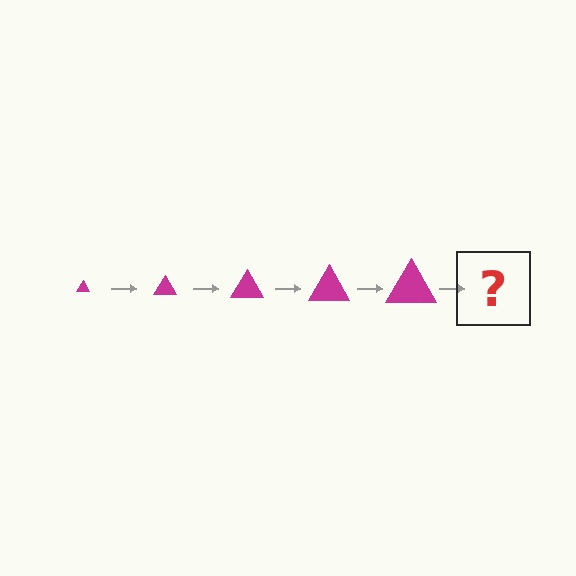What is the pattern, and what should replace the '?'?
The pattern is that the triangle gets progressively larger each step. The '?' should be a magenta triangle, larger than the previous one.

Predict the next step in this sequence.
The next step is a magenta triangle, larger than the previous one.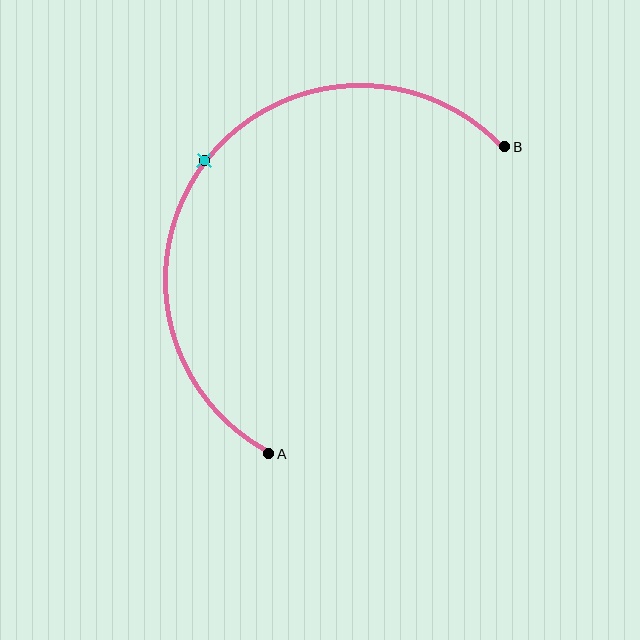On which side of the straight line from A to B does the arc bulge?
The arc bulges above and to the left of the straight line connecting A and B.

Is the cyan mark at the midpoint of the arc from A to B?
Yes. The cyan mark lies on the arc at equal arc-length from both A and B — it is the arc midpoint.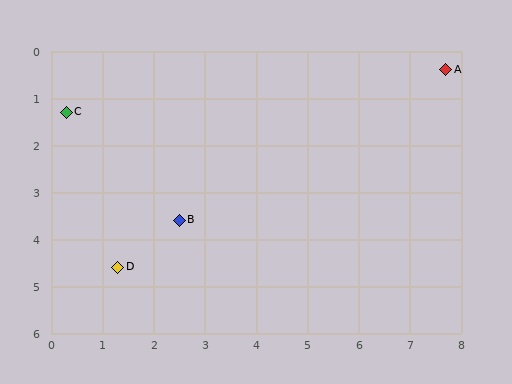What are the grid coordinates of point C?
Point C is at approximately (0.3, 1.3).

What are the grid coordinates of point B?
Point B is at approximately (2.5, 3.6).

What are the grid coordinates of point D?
Point D is at approximately (1.3, 4.6).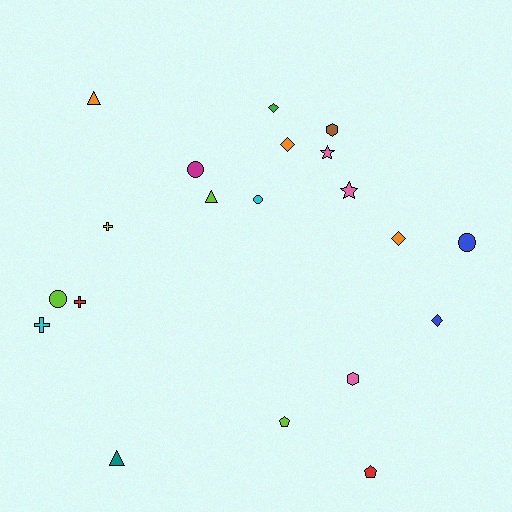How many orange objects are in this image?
There are 3 orange objects.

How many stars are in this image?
There are 2 stars.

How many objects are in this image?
There are 20 objects.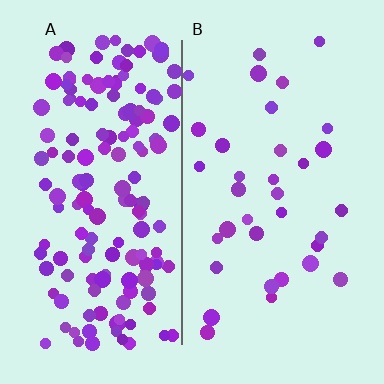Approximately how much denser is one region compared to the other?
Approximately 4.4× — region A over region B.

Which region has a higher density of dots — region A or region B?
A (the left).